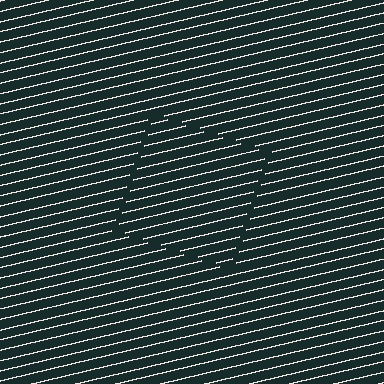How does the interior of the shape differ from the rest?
The interior of the shape contains the same grating, shifted by half a period — the contour is defined by the phase discontinuity where line-ends from the inner and outer gratings abut.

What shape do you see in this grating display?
An illusory square. The interior of the shape contains the same grating, shifted by half a period — the contour is defined by the phase discontinuity where line-ends from the inner and outer gratings abut.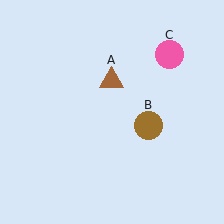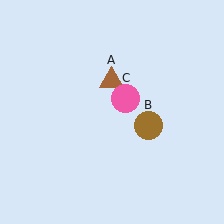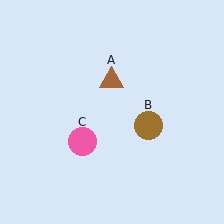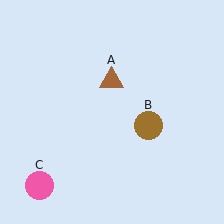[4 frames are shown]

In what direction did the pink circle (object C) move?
The pink circle (object C) moved down and to the left.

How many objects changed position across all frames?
1 object changed position: pink circle (object C).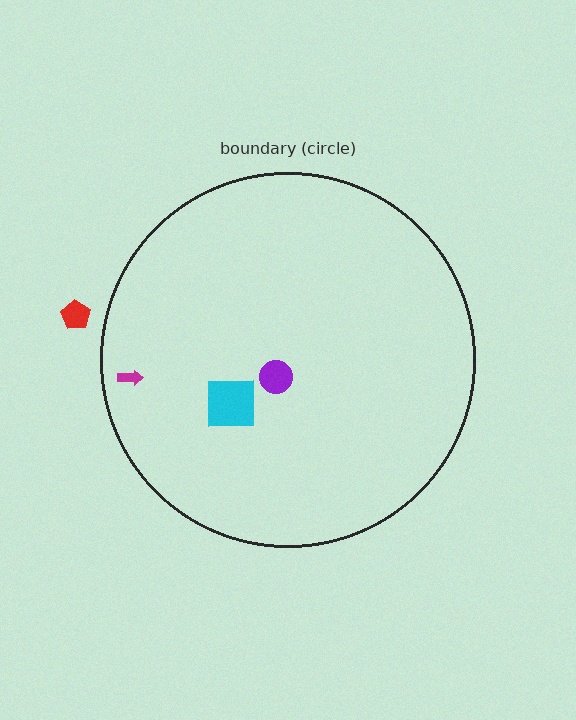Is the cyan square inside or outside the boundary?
Inside.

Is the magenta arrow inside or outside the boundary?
Inside.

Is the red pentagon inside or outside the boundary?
Outside.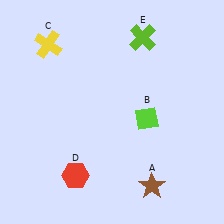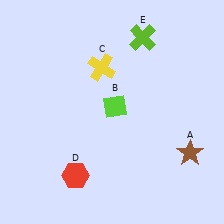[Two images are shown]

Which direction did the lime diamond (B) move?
The lime diamond (B) moved left.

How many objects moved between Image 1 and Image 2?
3 objects moved between the two images.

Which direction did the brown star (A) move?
The brown star (A) moved right.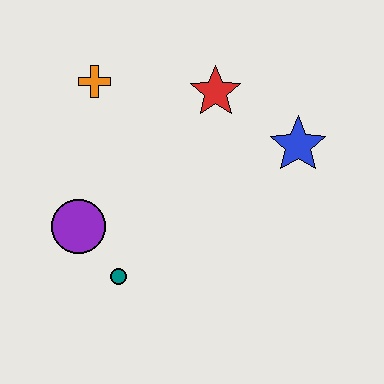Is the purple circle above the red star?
No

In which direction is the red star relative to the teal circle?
The red star is above the teal circle.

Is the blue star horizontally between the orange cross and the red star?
No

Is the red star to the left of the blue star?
Yes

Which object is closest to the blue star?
The red star is closest to the blue star.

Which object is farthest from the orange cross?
The blue star is farthest from the orange cross.